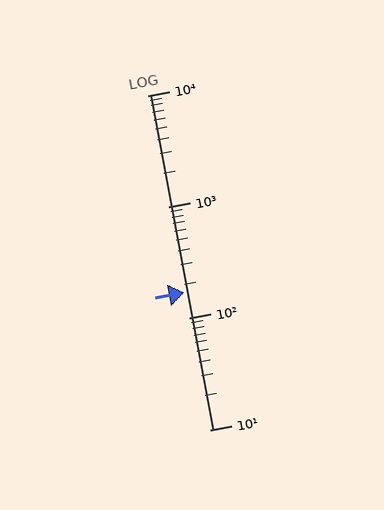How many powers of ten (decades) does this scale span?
The scale spans 3 decades, from 10 to 10000.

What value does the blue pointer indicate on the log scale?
The pointer indicates approximately 170.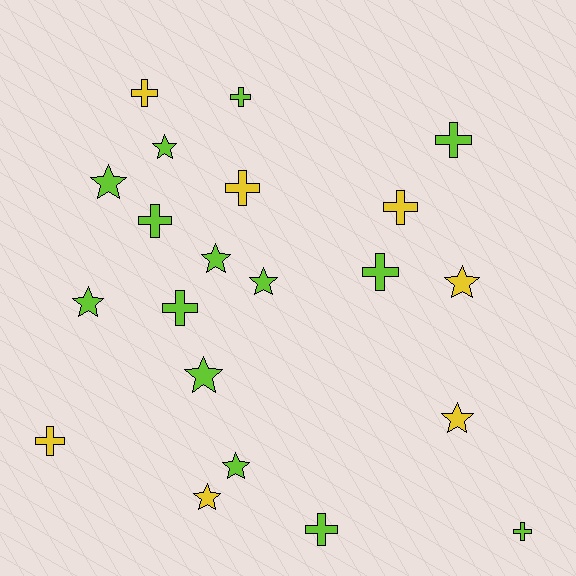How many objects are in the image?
There are 21 objects.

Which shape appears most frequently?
Cross, with 11 objects.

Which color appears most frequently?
Lime, with 14 objects.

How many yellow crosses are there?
There are 4 yellow crosses.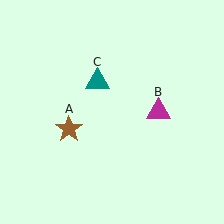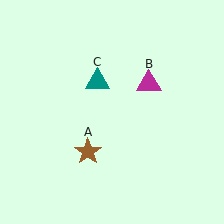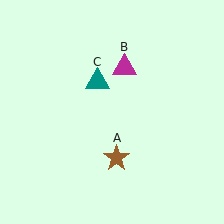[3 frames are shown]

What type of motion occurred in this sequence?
The brown star (object A), magenta triangle (object B) rotated counterclockwise around the center of the scene.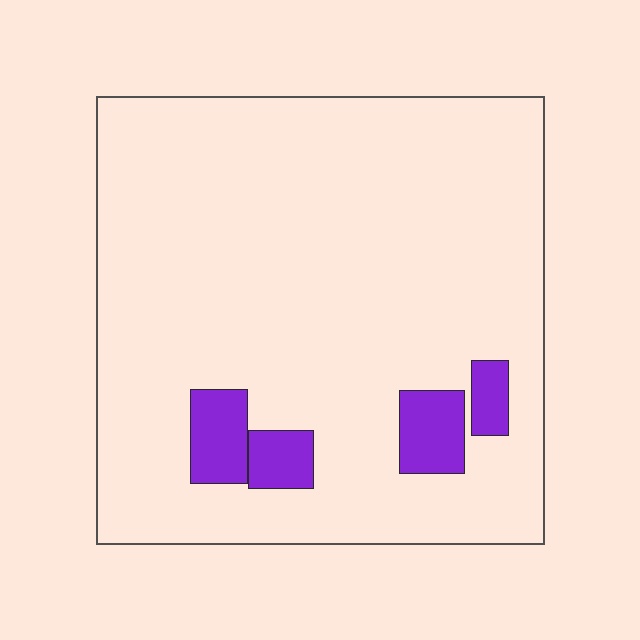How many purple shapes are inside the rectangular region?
4.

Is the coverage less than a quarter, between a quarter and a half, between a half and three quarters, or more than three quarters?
Less than a quarter.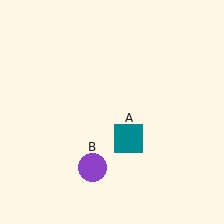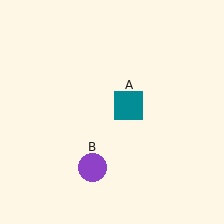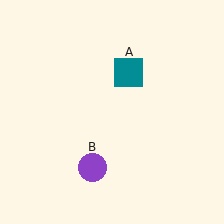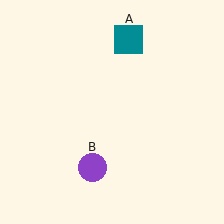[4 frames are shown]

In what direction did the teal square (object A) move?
The teal square (object A) moved up.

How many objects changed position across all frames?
1 object changed position: teal square (object A).